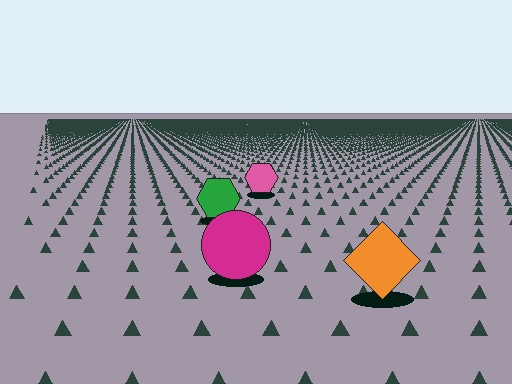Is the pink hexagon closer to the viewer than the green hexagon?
No. The green hexagon is closer — you can tell from the texture gradient: the ground texture is coarser near it.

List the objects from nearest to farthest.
From nearest to farthest: the orange diamond, the magenta circle, the green hexagon, the pink hexagon.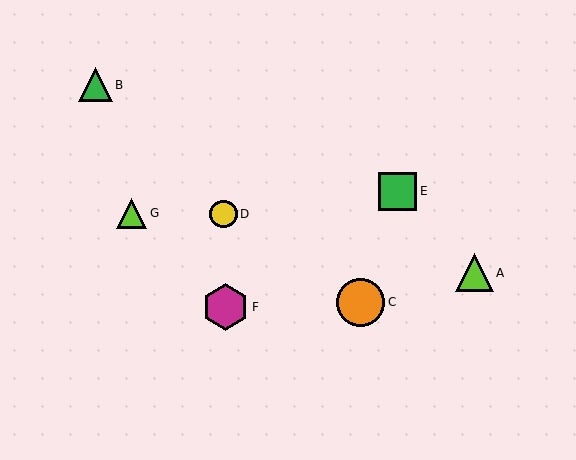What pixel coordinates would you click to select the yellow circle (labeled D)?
Click at (223, 214) to select the yellow circle D.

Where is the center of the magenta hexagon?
The center of the magenta hexagon is at (225, 307).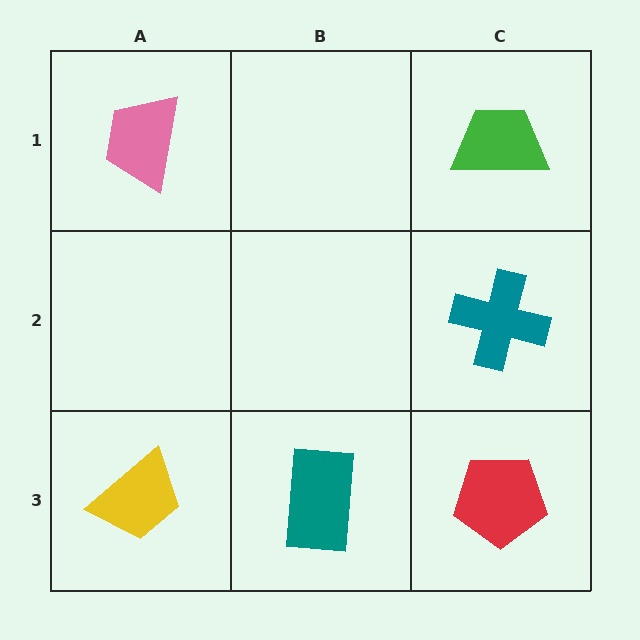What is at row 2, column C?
A teal cross.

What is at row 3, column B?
A teal rectangle.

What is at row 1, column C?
A green trapezoid.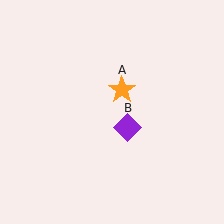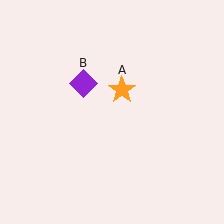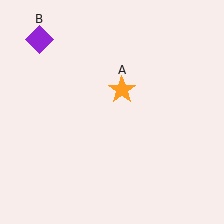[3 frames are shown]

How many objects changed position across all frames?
1 object changed position: purple diamond (object B).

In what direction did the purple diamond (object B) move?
The purple diamond (object B) moved up and to the left.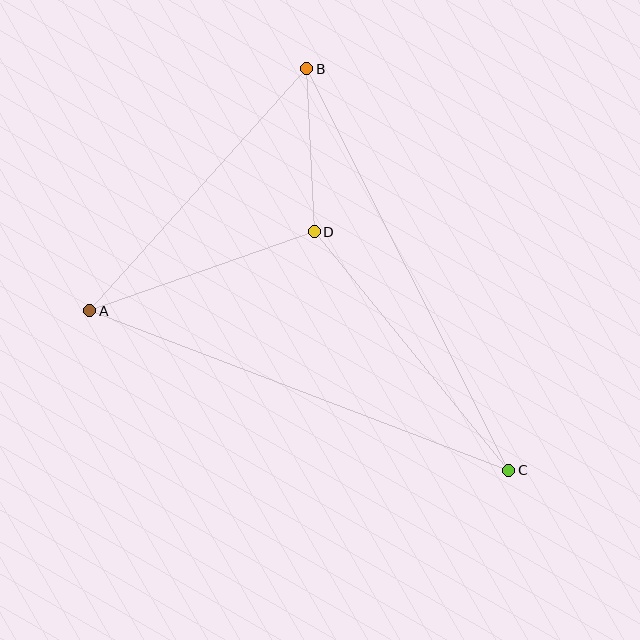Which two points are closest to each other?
Points B and D are closest to each other.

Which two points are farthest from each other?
Points B and C are farthest from each other.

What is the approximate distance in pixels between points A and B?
The distance between A and B is approximately 325 pixels.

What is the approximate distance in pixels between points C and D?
The distance between C and D is approximately 308 pixels.